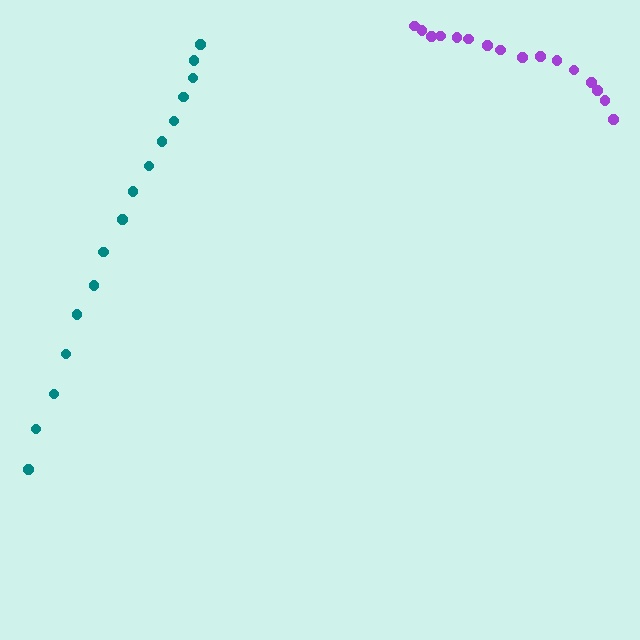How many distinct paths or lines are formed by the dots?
There are 2 distinct paths.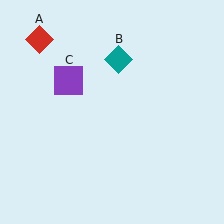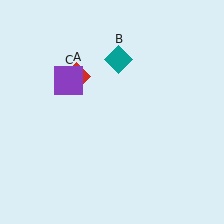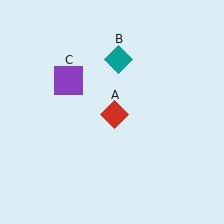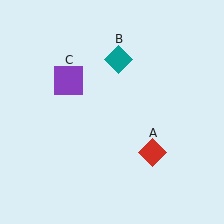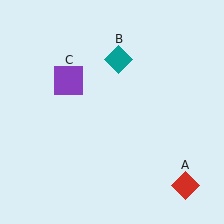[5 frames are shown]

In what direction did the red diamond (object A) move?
The red diamond (object A) moved down and to the right.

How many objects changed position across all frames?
1 object changed position: red diamond (object A).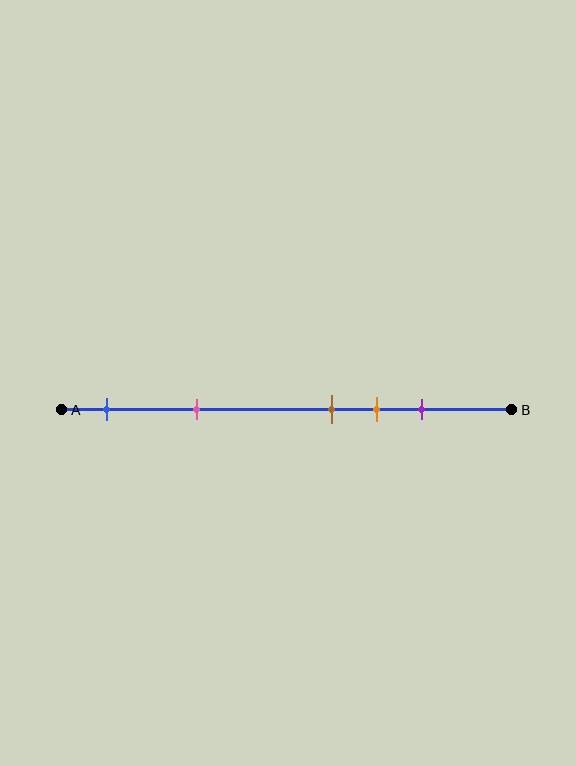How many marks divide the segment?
There are 5 marks dividing the segment.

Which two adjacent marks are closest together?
The brown and orange marks are the closest adjacent pair.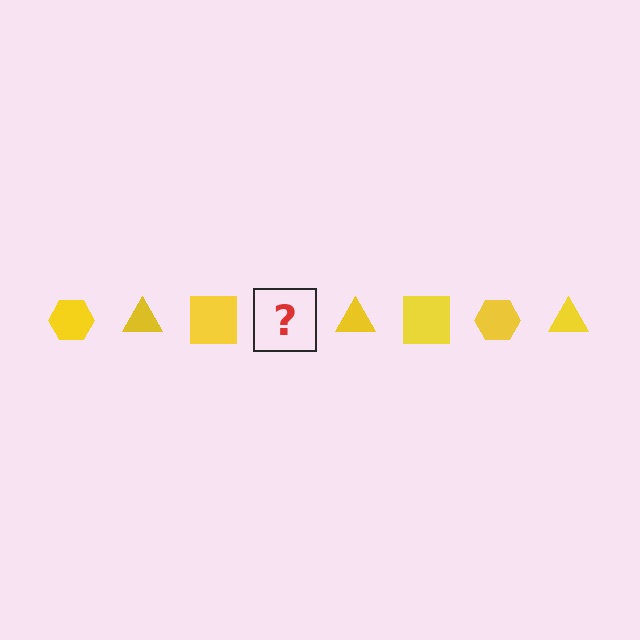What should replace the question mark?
The question mark should be replaced with a yellow hexagon.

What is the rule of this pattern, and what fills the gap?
The rule is that the pattern cycles through hexagon, triangle, square shapes in yellow. The gap should be filled with a yellow hexagon.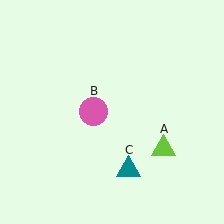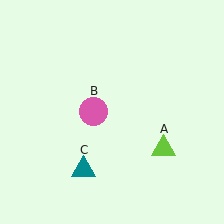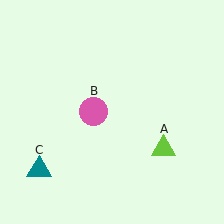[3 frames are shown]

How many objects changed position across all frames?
1 object changed position: teal triangle (object C).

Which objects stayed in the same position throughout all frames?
Lime triangle (object A) and pink circle (object B) remained stationary.